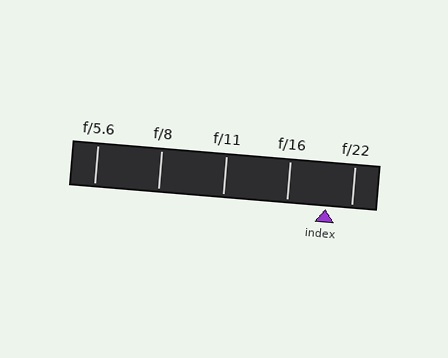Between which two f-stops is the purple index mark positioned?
The index mark is between f/16 and f/22.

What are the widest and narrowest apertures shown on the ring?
The widest aperture shown is f/5.6 and the narrowest is f/22.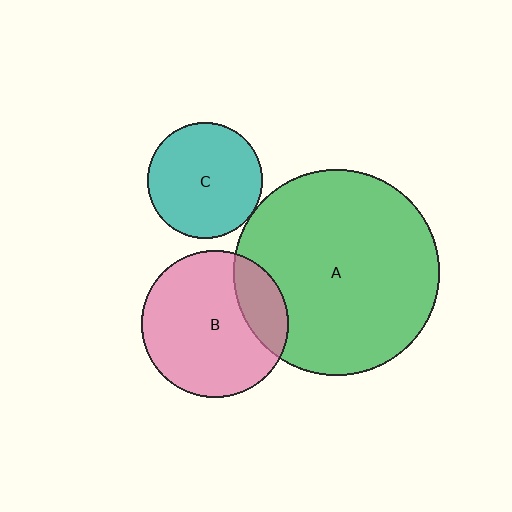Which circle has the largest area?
Circle A (green).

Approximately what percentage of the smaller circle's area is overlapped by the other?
Approximately 20%.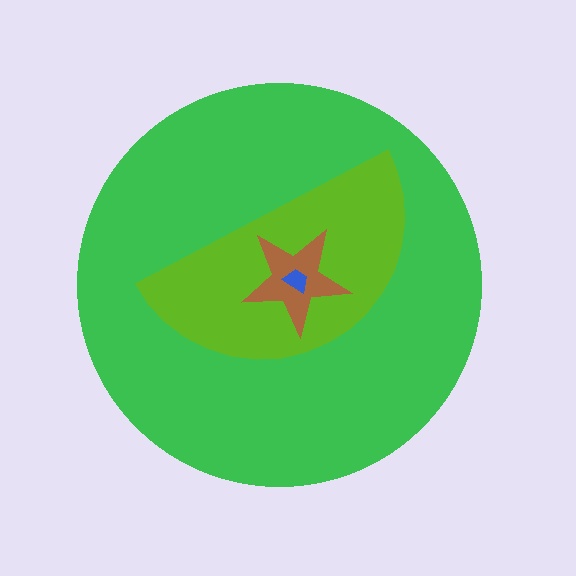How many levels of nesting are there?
4.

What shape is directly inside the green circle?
The lime semicircle.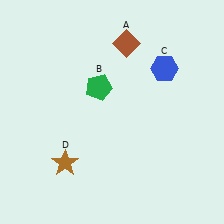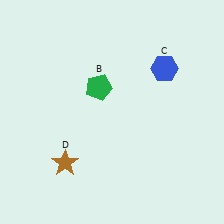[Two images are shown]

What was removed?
The brown diamond (A) was removed in Image 2.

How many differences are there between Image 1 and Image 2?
There is 1 difference between the two images.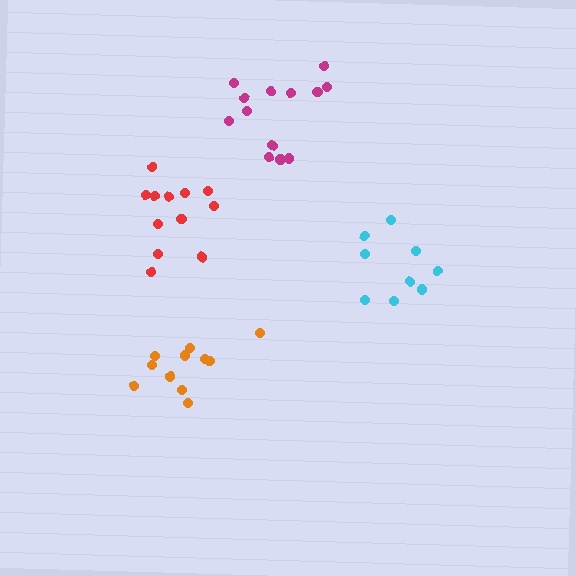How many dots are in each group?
Group 1: 12 dots, Group 2: 12 dots, Group 3: 9 dots, Group 4: 13 dots (46 total).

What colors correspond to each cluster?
The clusters are colored: orange, red, cyan, magenta.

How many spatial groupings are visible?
There are 4 spatial groupings.